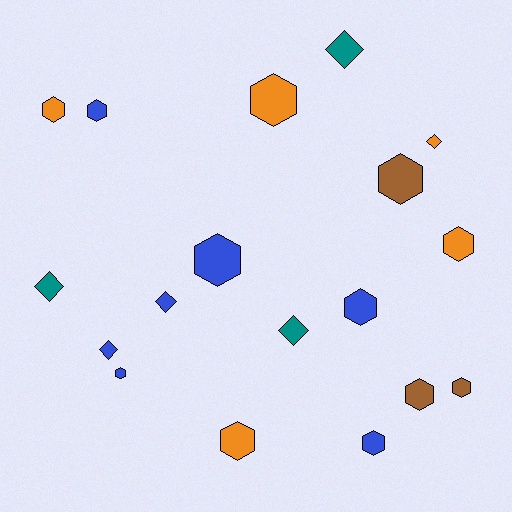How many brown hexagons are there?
There are 3 brown hexagons.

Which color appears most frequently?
Blue, with 7 objects.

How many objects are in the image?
There are 18 objects.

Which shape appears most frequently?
Hexagon, with 12 objects.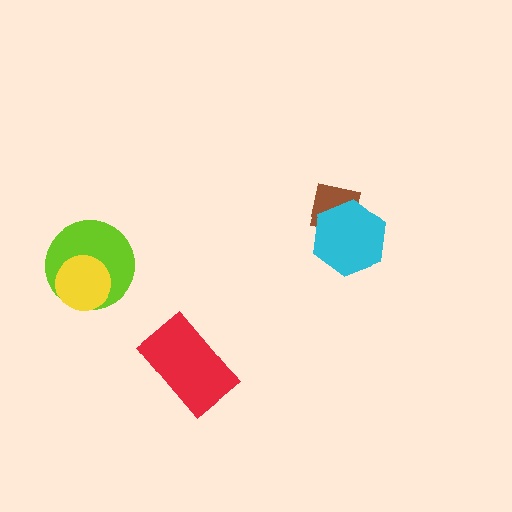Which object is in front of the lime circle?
The yellow circle is in front of the lime circle.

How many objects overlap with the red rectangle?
0 objects overlap with the red rectangle.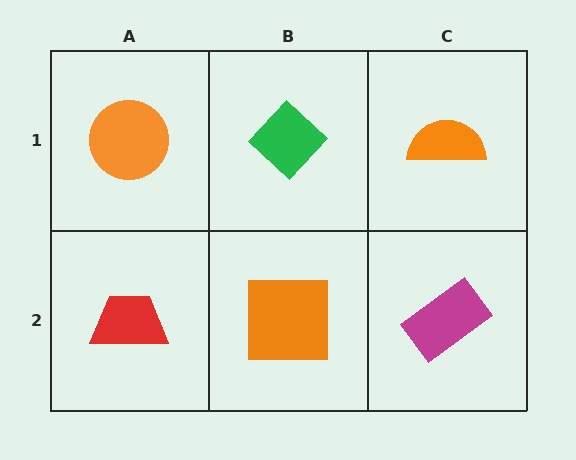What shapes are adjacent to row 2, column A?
An orange circle (row 1, column A), an orange square (row 2, column B).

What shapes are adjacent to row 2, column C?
An orange semicircle (row 1, column C), an orange square (row 2, column B).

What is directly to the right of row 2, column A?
An orange square.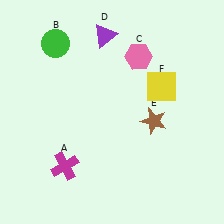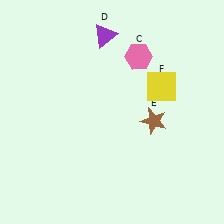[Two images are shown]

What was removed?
The magenta cross (A), the green circle (B) were removed in Image 2.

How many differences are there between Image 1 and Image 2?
There are 2 differences between the two images.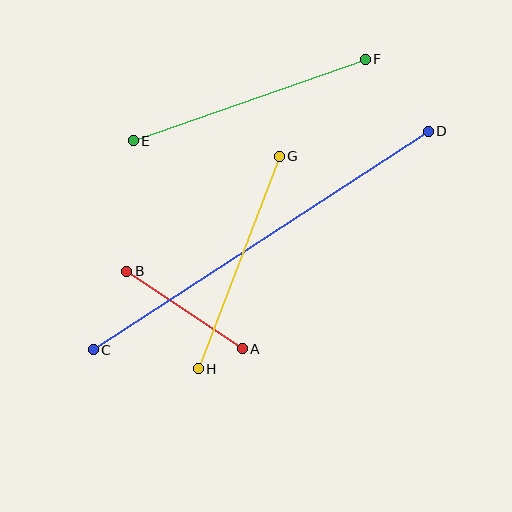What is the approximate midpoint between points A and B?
The midpoint is at approximately (185, 310) pixels.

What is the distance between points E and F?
The distance is approximately 246 pixels.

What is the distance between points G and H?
The distance is approximately 227 pixels.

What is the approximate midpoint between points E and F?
The midpoint is at approximately (249, 100) pixels.